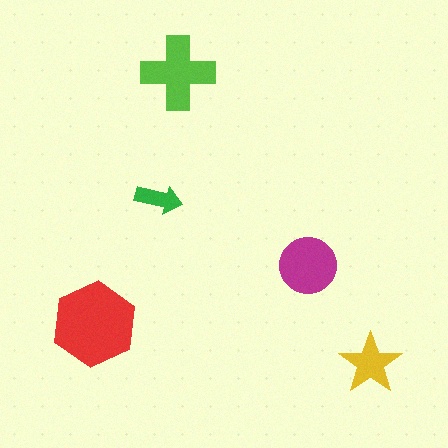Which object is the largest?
The red hexagon.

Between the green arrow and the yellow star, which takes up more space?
The yellow star.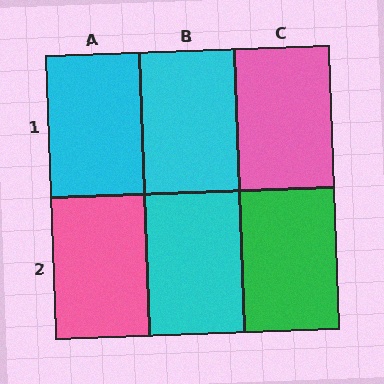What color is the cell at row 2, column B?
Cyan.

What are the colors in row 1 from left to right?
Cyan, cyan, pink.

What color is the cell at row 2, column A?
Pink.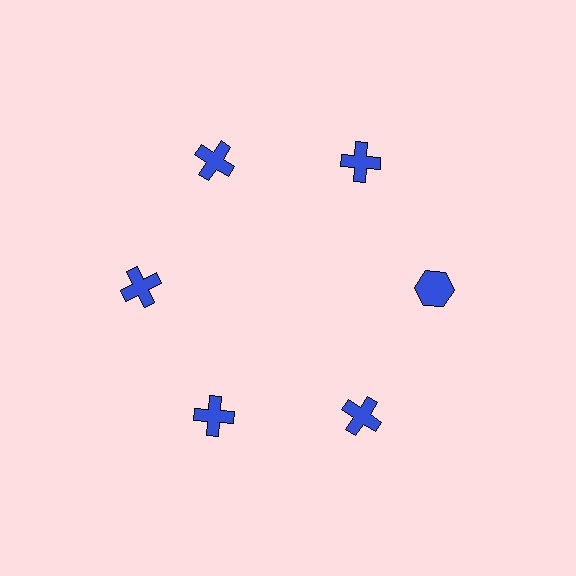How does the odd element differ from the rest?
It has a different shape: hexagon instead of cross.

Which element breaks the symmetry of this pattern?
The blue hexagon at roughly the 3 o'clock position breaks the symmetry. All other shapes are blue crosses.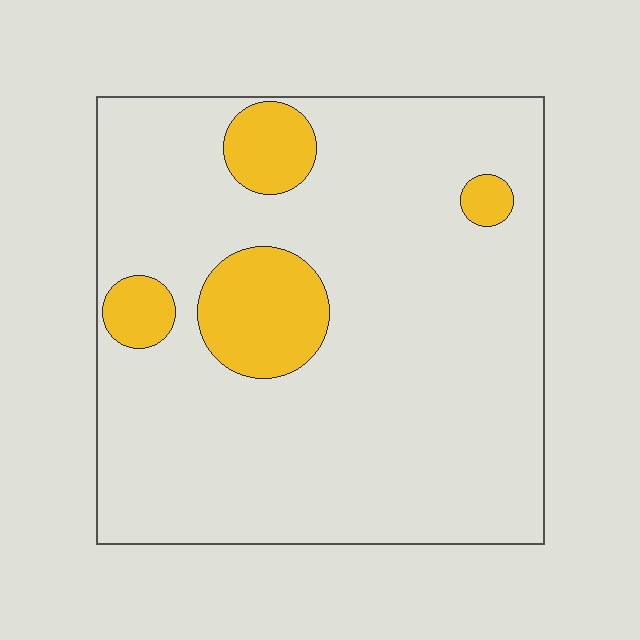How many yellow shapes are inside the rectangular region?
4.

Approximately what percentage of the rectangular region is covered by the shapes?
Approximately 15%.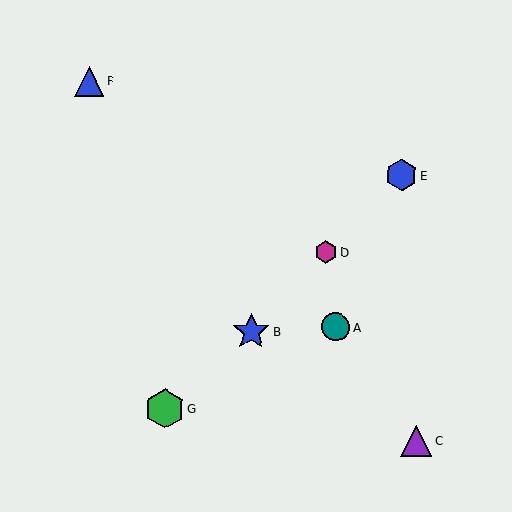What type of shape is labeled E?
Shape E is a blue hexagon.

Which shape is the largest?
The green hexagon (labeled G) is the largest.